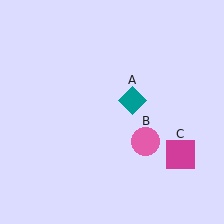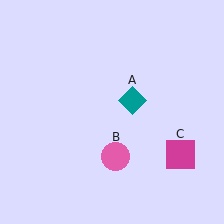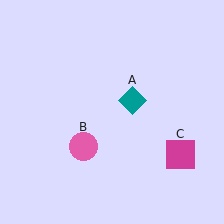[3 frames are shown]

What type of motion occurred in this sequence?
The pink circle (object B) rotated clockwise around the center of the scene.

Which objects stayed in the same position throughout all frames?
Teal diamond (object A) and magenta square (object C) remained stationary.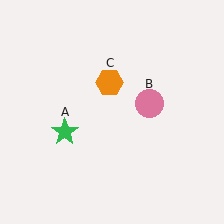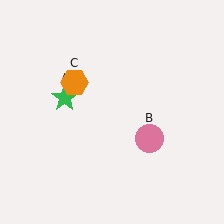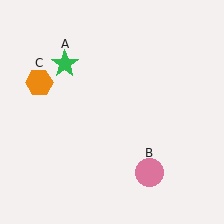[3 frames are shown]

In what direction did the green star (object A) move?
The green star (object A) moved up.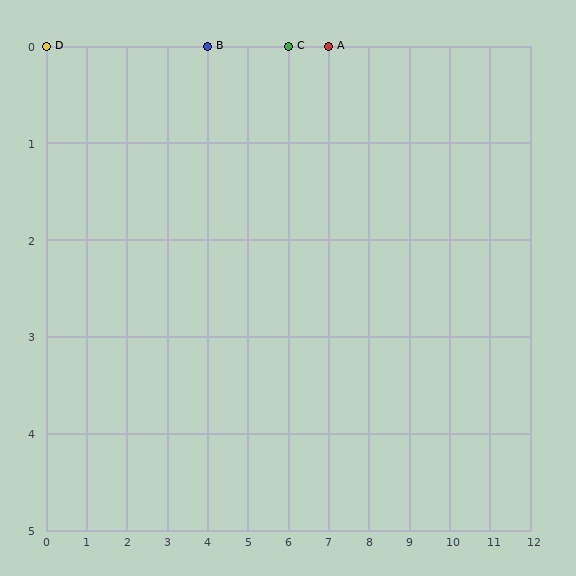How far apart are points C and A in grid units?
Points C and A are 1 column apart.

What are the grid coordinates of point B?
Point B is at grid coordinates (4, 0).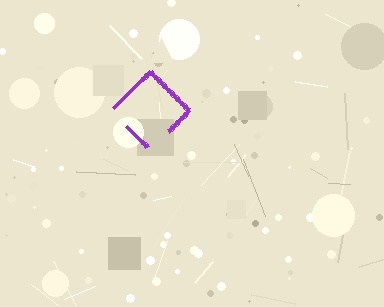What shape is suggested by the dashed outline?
The dashed outline suggests a diamond.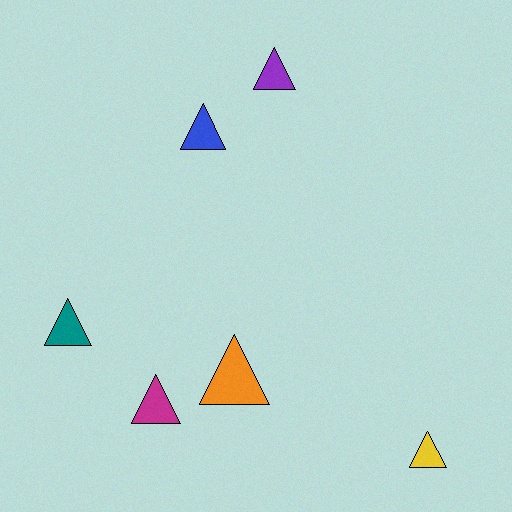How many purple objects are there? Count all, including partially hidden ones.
There is 1 purple object.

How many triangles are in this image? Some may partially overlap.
There are 6 triangles.